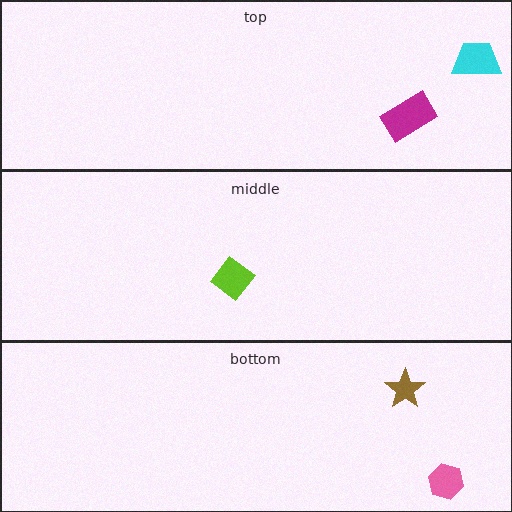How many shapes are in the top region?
2.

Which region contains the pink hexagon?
The bottom region.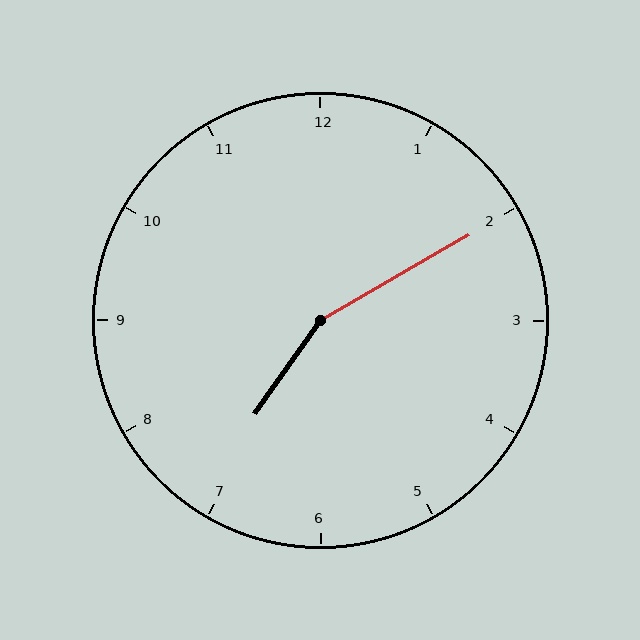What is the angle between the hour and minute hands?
Approximately 155 degrees.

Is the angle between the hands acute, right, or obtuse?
It is obtuse.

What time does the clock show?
7:10.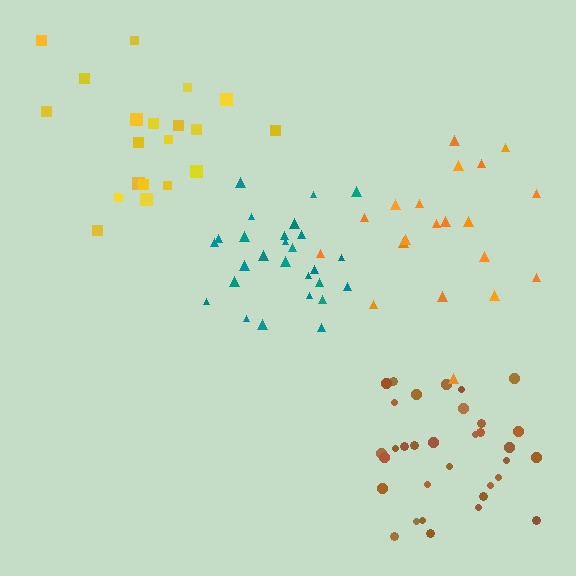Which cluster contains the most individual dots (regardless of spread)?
Brown (33).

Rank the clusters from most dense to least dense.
teal, brown, yellow, orange.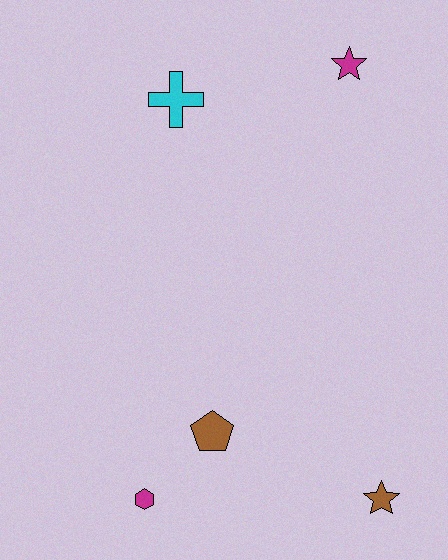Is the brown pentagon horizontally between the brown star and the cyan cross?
Yes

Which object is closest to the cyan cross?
The magenta star is closest to the cyan cross.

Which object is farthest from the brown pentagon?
The magenta star is farthest from the brown pentagon.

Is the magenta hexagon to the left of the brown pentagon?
Yes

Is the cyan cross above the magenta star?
No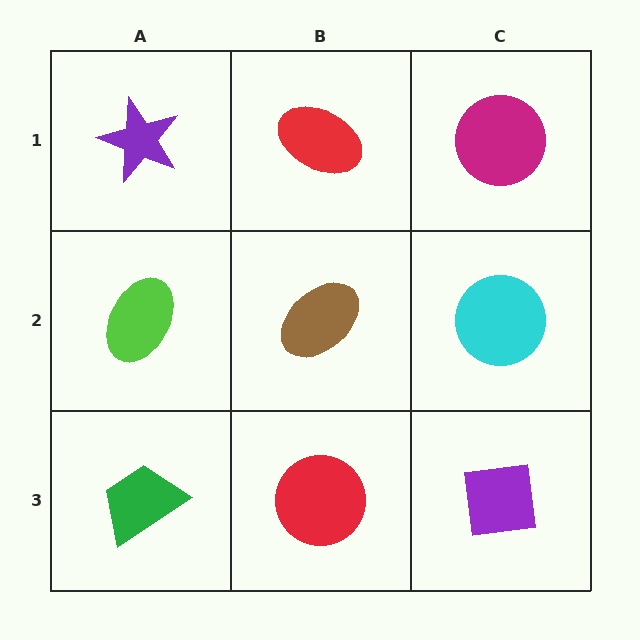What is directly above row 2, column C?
A magenta circle.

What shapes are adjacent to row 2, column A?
A purple star (row 1, column A), a green trapezoid (row 3, column A), a brown ellipse (row 2, column B).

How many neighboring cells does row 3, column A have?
2.